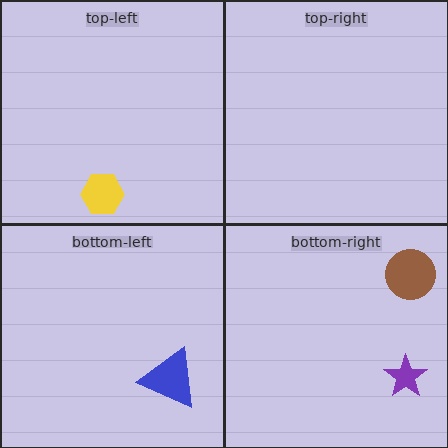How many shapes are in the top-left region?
1.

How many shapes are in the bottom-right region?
2.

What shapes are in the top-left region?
The yellow hexagon.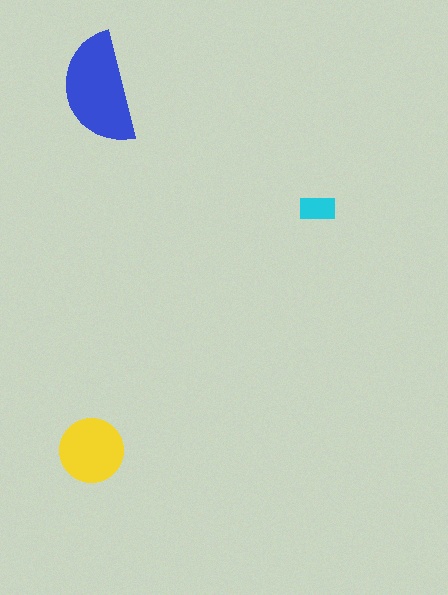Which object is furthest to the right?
The cyan rectangle is rightmost.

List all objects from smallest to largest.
The cyan rectangle, the yellow circle, the blue semicircle.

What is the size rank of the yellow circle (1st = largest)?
2nd.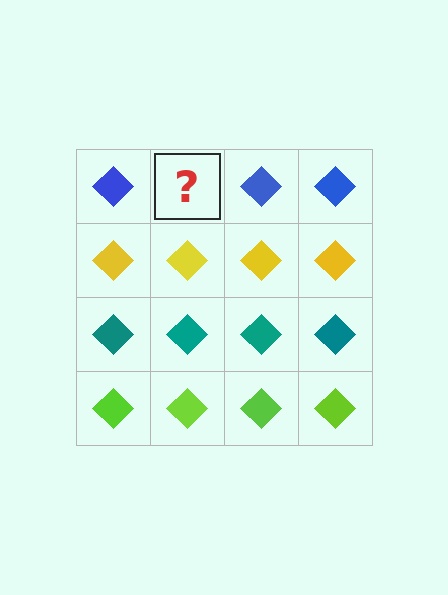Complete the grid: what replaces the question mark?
The question mark should be replaced with a blue diamond.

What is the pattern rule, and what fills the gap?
The rule is that each row has a consistent color. The gap should be filled with a blue diamond.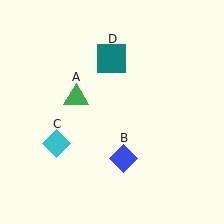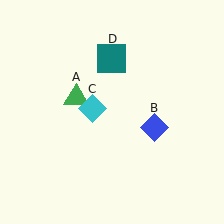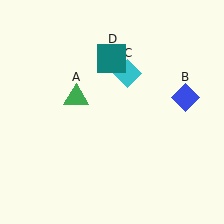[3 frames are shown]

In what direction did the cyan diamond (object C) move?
The cyan diamond (object C) moved up and to the right.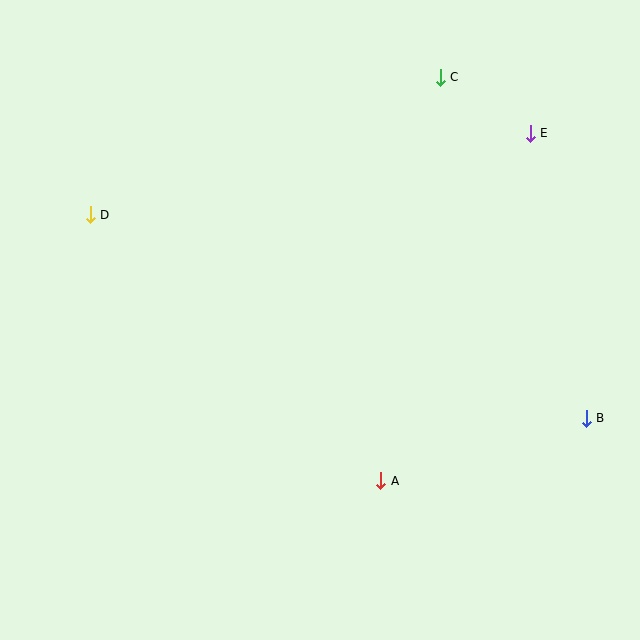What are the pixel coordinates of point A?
Point A is at (381, 481).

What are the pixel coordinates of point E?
Point E is at (530, 133).